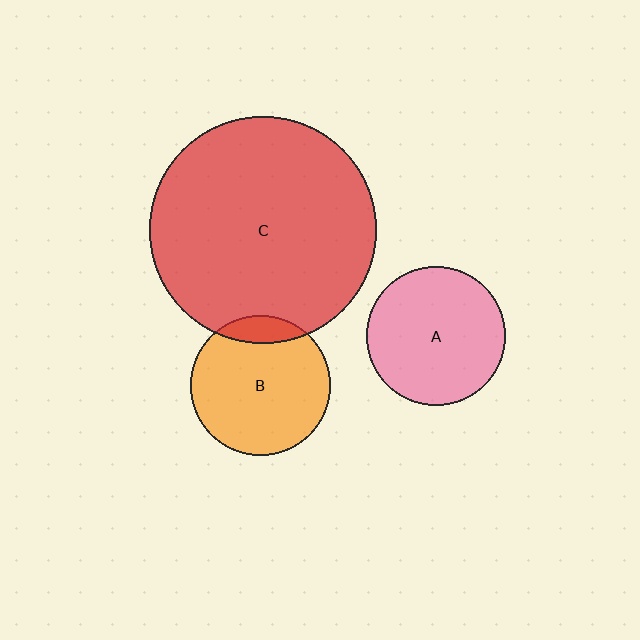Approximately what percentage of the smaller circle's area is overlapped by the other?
Approximately 10%.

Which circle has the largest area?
Circle C (red).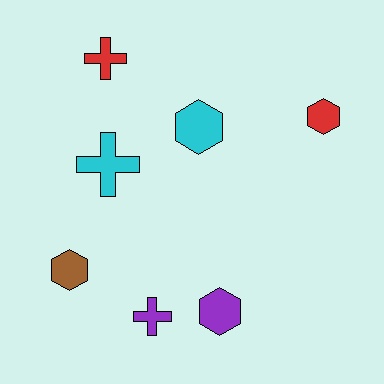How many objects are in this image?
There are 7 objects.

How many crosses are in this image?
There are 3 crosses.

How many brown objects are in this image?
There is 1 brown object.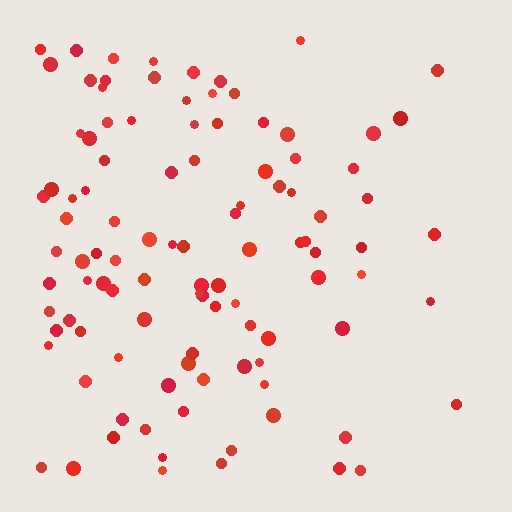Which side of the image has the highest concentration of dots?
The left.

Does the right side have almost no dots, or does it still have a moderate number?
Still a moderate number, just noticeably fewer than the left.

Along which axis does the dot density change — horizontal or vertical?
Horizontal.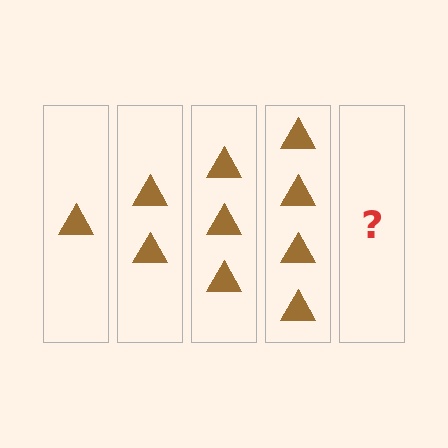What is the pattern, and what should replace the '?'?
The pattern is that each step adds one more triangle. The '?' should be 5 triangles.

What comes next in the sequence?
The next element should be 5 triangles.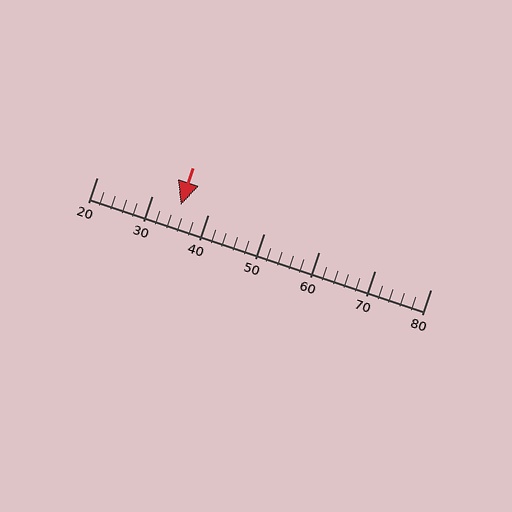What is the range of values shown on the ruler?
The ruler shows values from 20 to 80.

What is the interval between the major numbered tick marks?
The major tick marks are spaced 10 units apart.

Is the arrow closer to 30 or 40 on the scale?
The arrow is closer to 40.